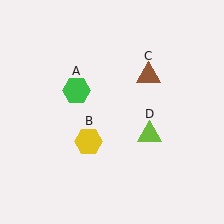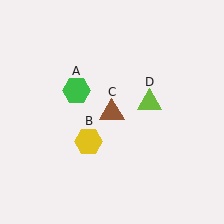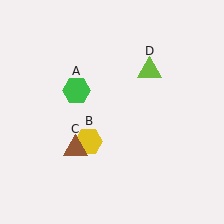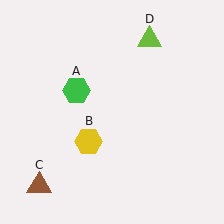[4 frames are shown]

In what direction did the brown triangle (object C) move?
The brown triangle (object C) moved down and to the left.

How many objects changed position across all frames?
2 objects changed position: brown triangle (object C), lime triangle (object D).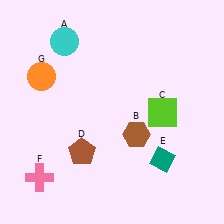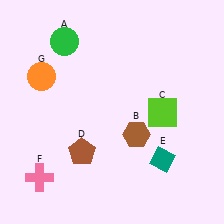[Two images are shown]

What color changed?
The circle (A) changed from cyan in Image 1 to green in Image 2.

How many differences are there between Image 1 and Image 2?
There is 1 difference between the two images.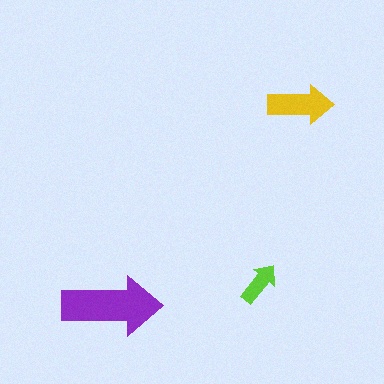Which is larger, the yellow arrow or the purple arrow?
The purple one.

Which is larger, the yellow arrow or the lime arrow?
The yellow one.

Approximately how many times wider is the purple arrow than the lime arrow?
About 2 times wider.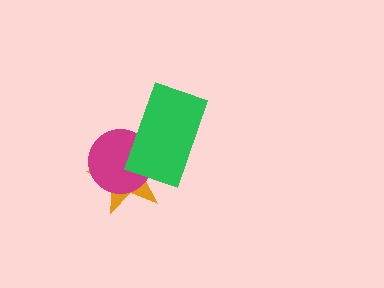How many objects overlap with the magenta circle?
2 objects overlap with the magenta circle.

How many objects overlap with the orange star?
2 objects overlap with the orange star.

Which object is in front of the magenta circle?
The green rectangle is in front of the magenta circle.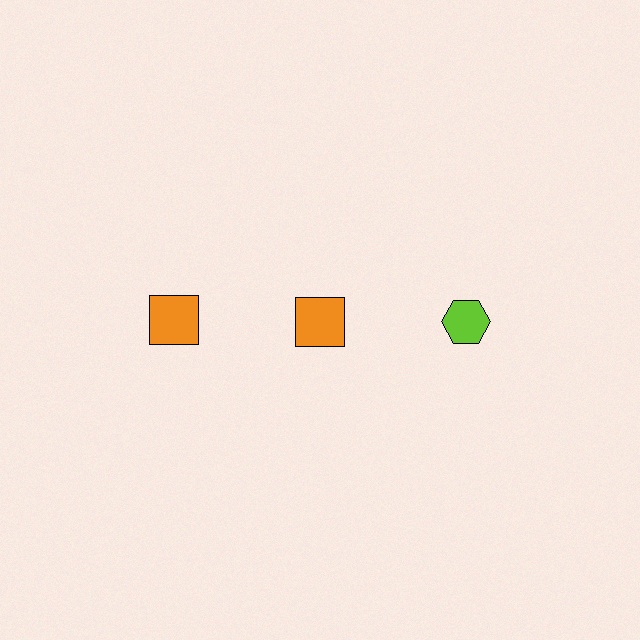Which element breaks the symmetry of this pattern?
The lime hexagon in the top row, center column breaks the symmetry. All other shapes are orange squares.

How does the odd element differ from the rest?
It differs in both color (lime instead of orange) and shape (hexagon instead of square).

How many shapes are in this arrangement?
There are 3 shapes arranged in a grid pattern.